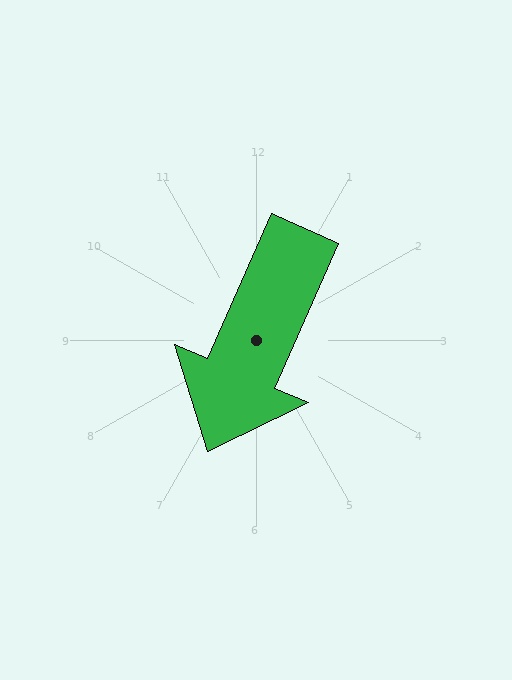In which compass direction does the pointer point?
Southwest.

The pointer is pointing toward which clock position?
Roughly 7 o'clock.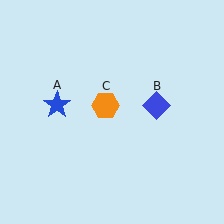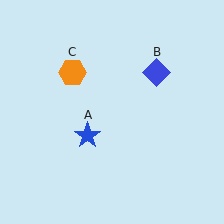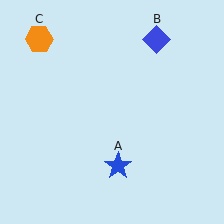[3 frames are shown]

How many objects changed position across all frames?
3 objects changed position: blue star (object A), blue diamond (object B), orange hexagon (object C).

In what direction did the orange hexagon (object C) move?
The orange hexagon (object C) moved up and to the left.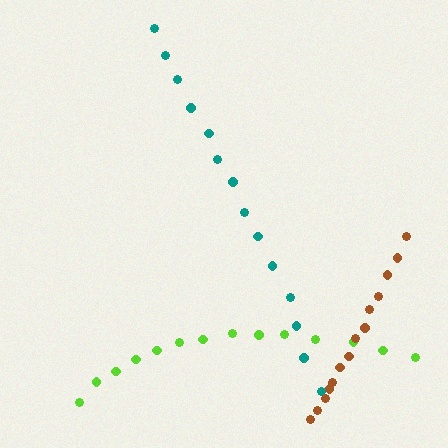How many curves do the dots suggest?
There are 3 distinct paths.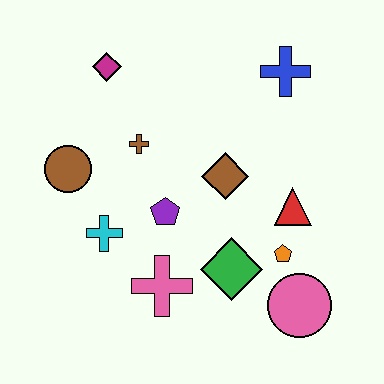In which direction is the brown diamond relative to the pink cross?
The brown diamond is above the pink cross.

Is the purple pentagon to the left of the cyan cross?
No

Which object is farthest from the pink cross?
The blue cross is farthest from the pink cross.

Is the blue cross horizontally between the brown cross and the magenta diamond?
No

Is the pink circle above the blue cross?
No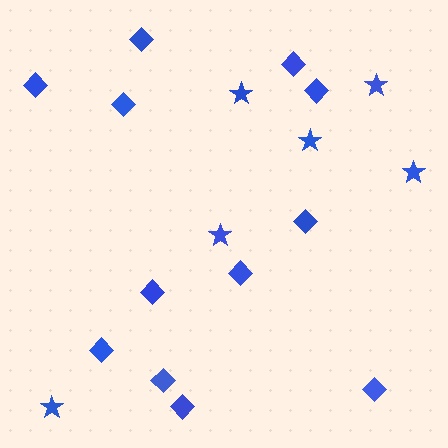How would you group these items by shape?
There are 2 groups: one group of stars (6) and one group of diamonds (12).